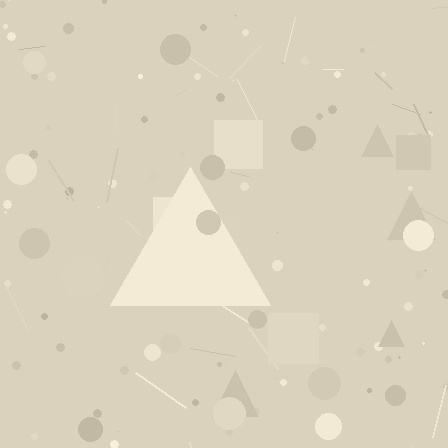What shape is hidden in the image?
A triangle is hidden in the image.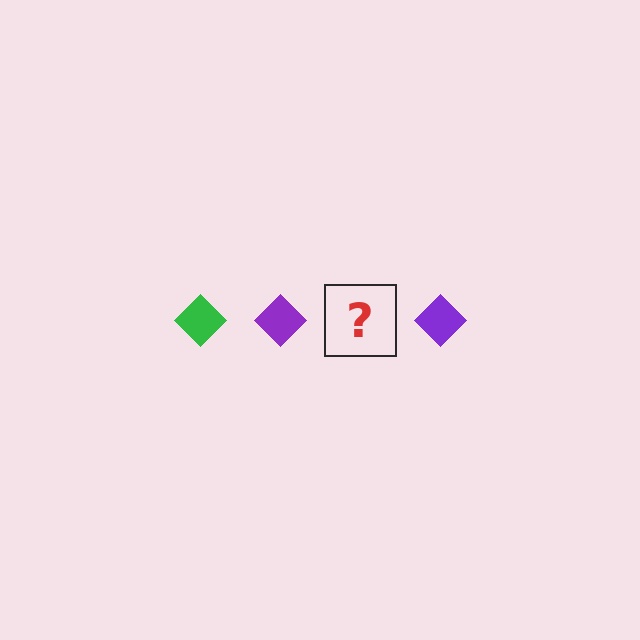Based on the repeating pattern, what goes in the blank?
The blank should be a green diamond.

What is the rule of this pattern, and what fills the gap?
The rule is that the pattern cycles through green, purple diamonds. The gap should be filled with a green diamond.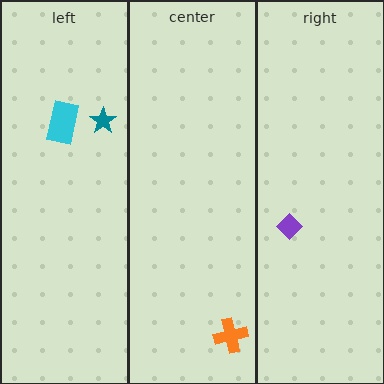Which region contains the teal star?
The left region.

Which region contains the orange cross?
The center region.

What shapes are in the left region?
The cyan rectangle, the teal star.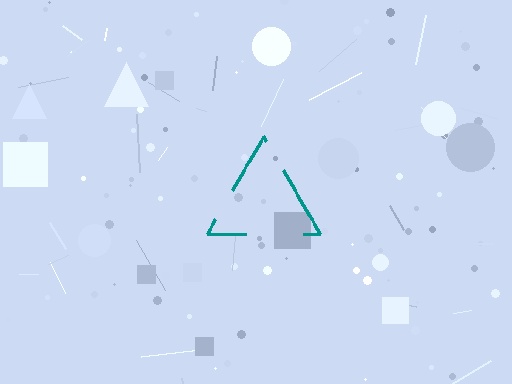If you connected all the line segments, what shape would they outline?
They would outline a triangle.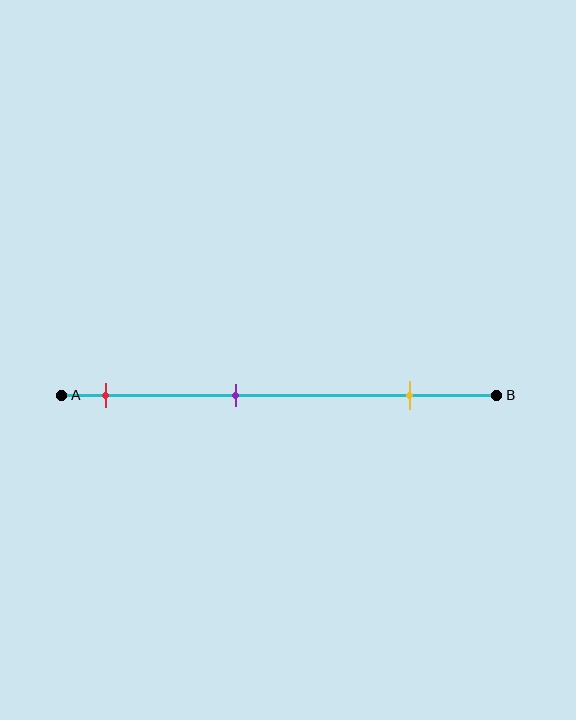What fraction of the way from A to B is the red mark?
The red mark is approximately 10% (0.1) of the way from A to B.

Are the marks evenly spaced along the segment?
Yes, the marks are approximately evenly spaced.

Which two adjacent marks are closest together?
The red and purple marks are the closest adjacent pair.